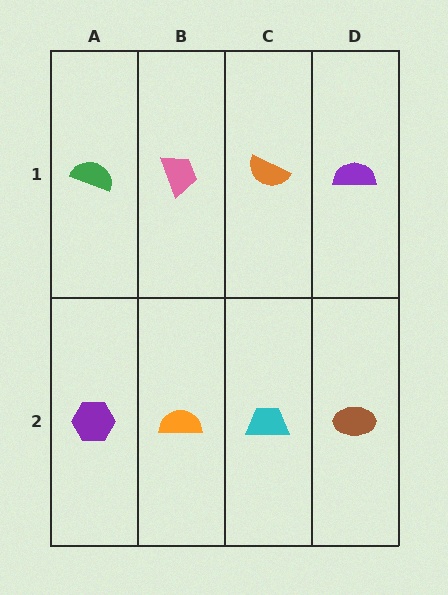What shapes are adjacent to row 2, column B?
A pink trapezoid (row 1, column B), a purple hexagon (row 2, column A), a cyan trapezoid (row 2, column C).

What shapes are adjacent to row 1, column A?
A purple hexagon (row 2, column A), a pink trapezoid (row 1, column B).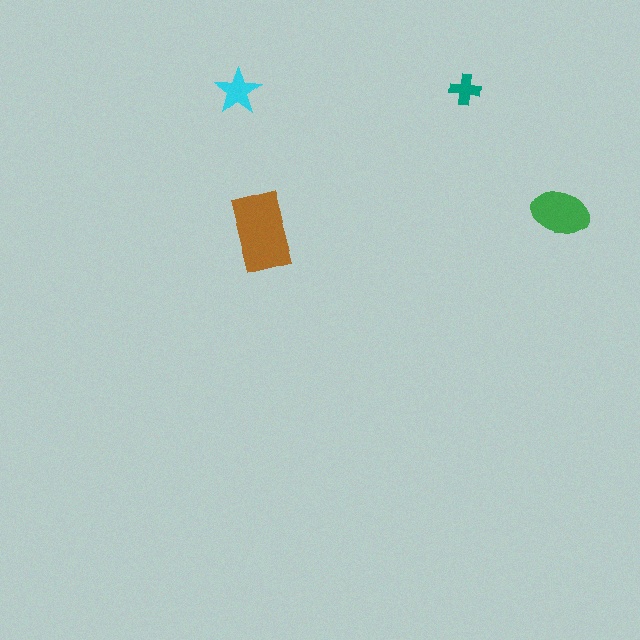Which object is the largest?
The brown rectangle.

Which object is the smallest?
The teal cross.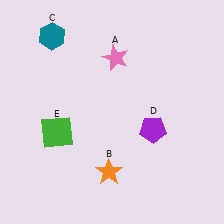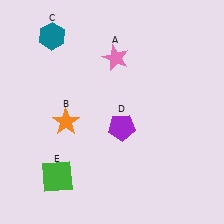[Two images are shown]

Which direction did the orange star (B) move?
The orange star (B) moved up.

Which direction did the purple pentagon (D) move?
The purple pentagon (D) moved left.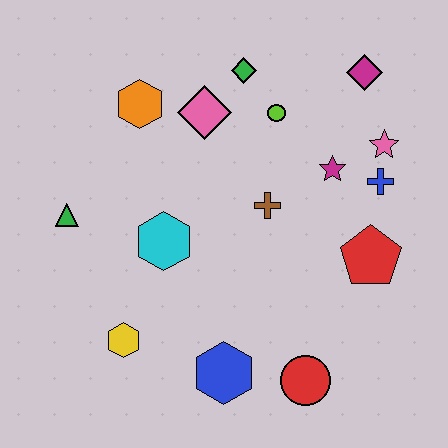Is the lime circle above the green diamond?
No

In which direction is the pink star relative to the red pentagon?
The pink star is above the red pentagon.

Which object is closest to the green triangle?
The cyan hexagon is closest to the green triangle.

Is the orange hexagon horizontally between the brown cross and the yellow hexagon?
Yes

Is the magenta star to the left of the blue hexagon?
No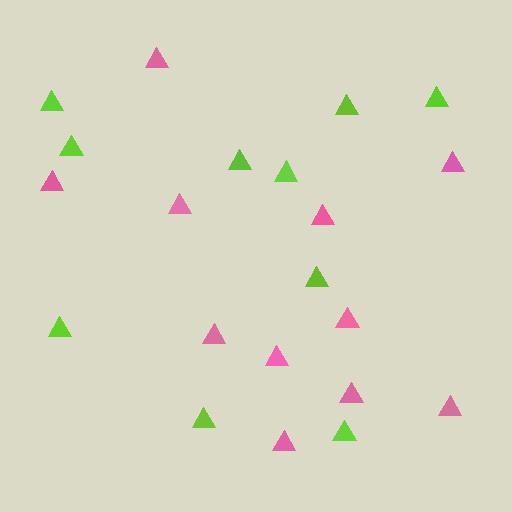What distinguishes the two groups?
There are 2 groups: one group of pink triangles (11) and one group of lime triangles (10).